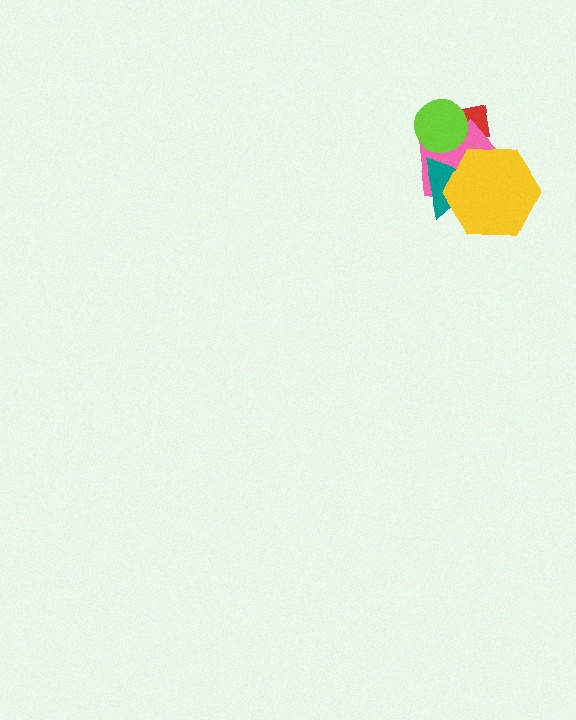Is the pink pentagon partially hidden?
Yes, it is partially covered by another shape.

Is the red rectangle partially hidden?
Yes, it is partially covered by another shape.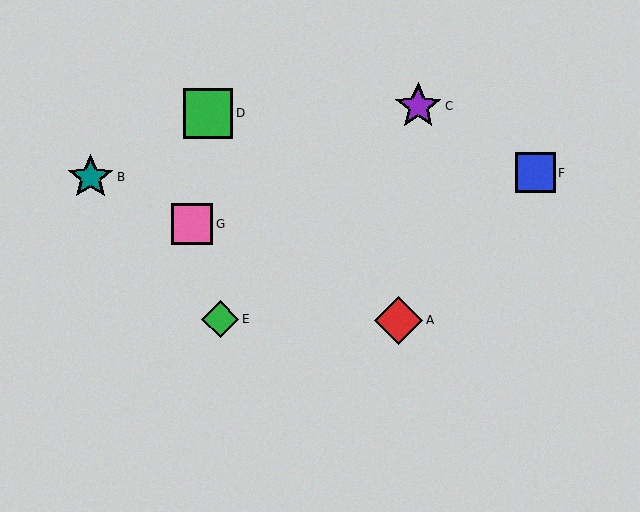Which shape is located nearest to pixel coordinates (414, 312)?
The red diamond (labeled A) at (399, 320) is nearest to that location.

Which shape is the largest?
The green square (labeled D) is the largest.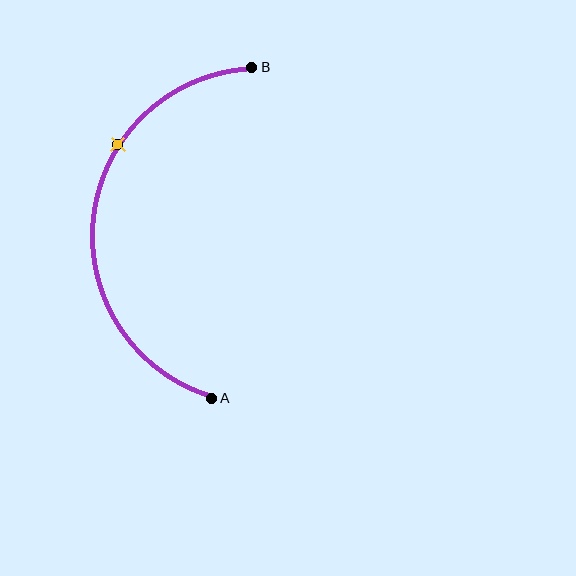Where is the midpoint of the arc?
The arc midpoint is the point on the curve farthest from the straight line joining A and B. It sits to the left of that line.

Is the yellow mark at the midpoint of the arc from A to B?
No. The yellow mark lies on the arc but is closer to endpoint B. The arc midpoint would be at the point on the curve equidistant along the arc from both A and B.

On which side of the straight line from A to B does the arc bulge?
The arc bulges to the left of the straight line connecting A and B.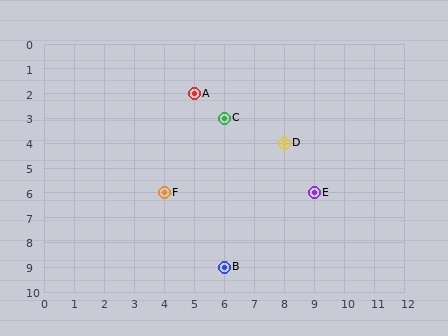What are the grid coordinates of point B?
Point B is at grid coordinates (6, 9).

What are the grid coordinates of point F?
Point F is at grid coordinates (4, 6).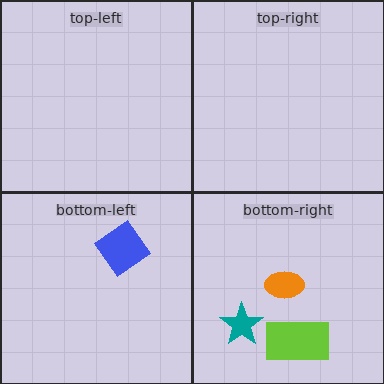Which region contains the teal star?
The bottom-right region.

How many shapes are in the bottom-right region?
3.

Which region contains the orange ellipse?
The bottom-right region.